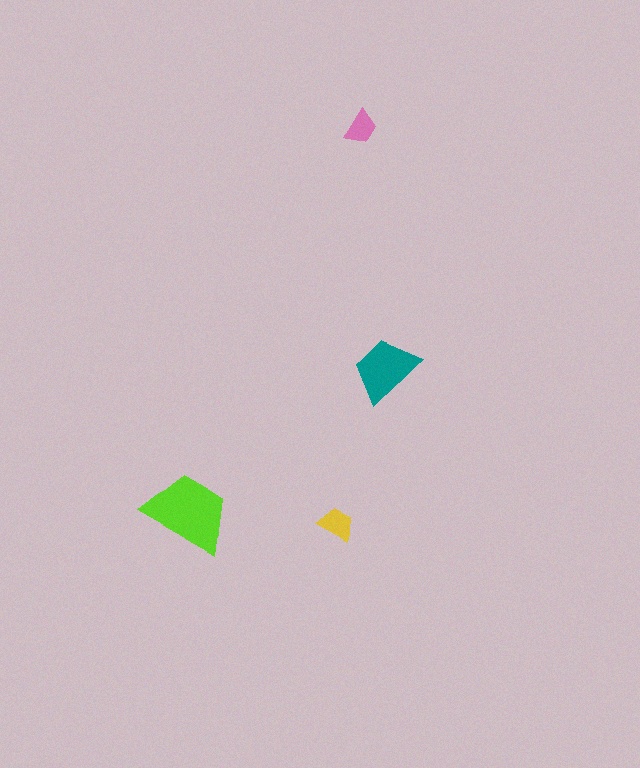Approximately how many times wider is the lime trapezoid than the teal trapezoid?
About 1.5 times wider.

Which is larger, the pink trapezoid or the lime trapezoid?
The lime one.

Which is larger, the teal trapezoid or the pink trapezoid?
The teal one.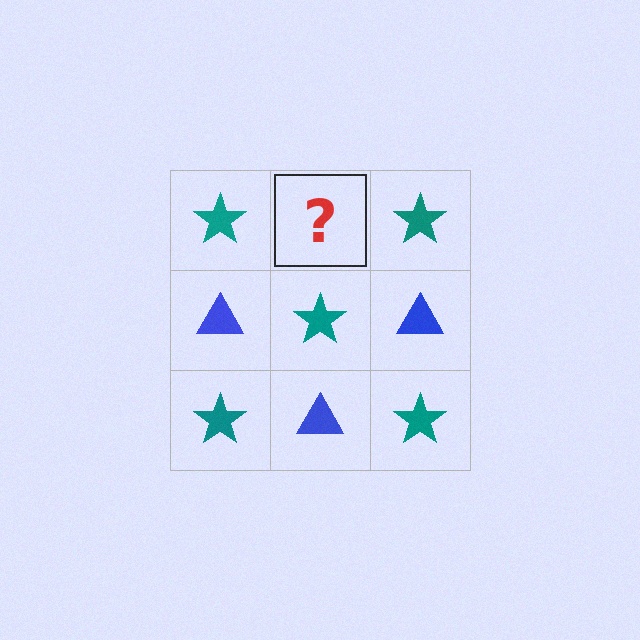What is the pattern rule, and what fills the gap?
The rule is that it alternates teal star and blue triangle in a checkerboard pattern. The gap should be filled with a blue triangle.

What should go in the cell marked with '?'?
The missing cell should contain a blue triangle.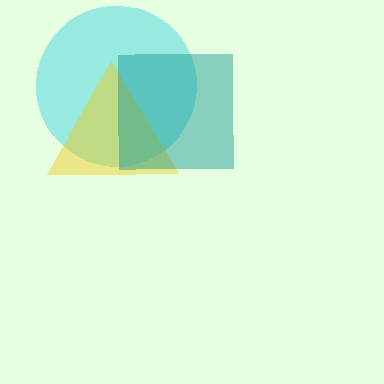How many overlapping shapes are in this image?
There are 3 overlapping shapes in the image.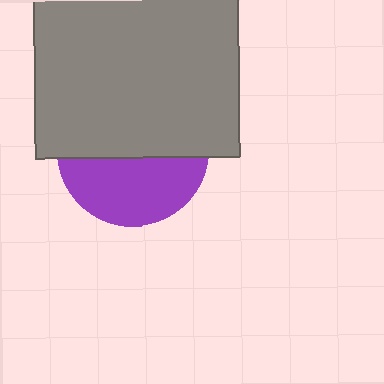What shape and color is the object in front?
The object in front is a gray square.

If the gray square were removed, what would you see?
You would see the complete purple circle.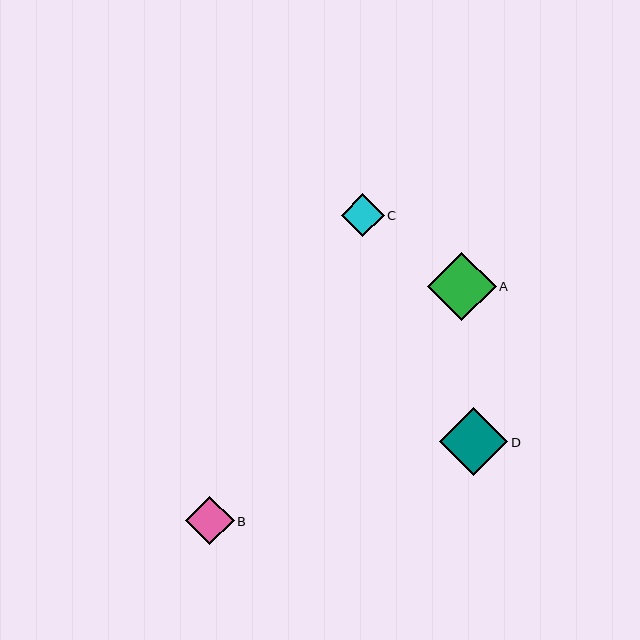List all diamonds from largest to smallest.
From largest to smallest: A, D, B, C.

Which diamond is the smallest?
Diamond C is the smallest with a size of approximately 42 pixels.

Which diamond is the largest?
Diamond A is the largest with a size of approximately 69 pixels.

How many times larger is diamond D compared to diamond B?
Diamond D is approximately 1.4 times the size of diamond B.